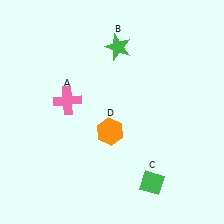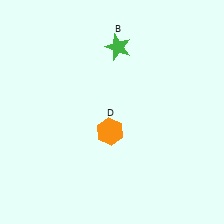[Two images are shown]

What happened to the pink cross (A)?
The pink cross (A) was removed in Image 2. It was in the top-left area of Image 1.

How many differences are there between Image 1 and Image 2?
There are 2 differences between the two images.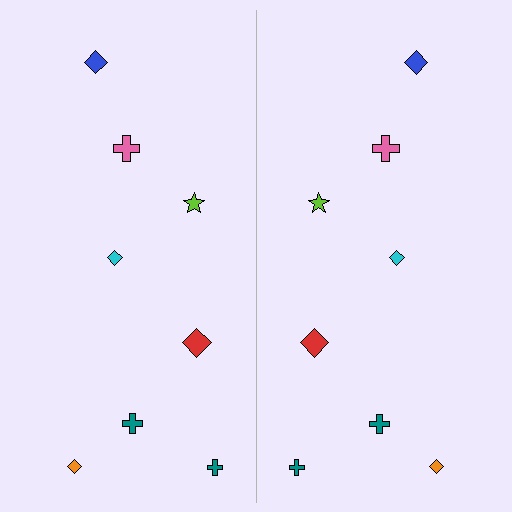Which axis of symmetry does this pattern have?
The pattern has a vertical axis of symmetry running through the center of the image.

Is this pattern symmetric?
Yes, this pattern has bilateral (reflection) symmetry.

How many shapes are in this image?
There are 16 shapes in this image.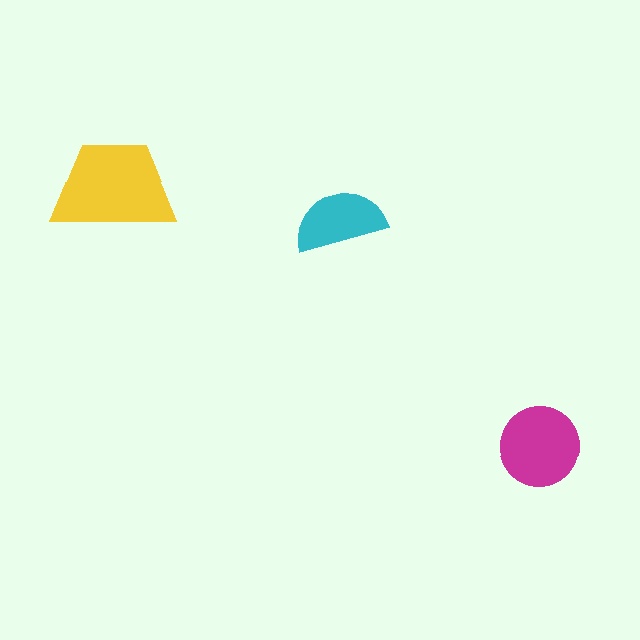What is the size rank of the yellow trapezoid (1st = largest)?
1st.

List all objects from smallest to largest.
The cyan semicircle, the magenta circle, the yellow trapezoid.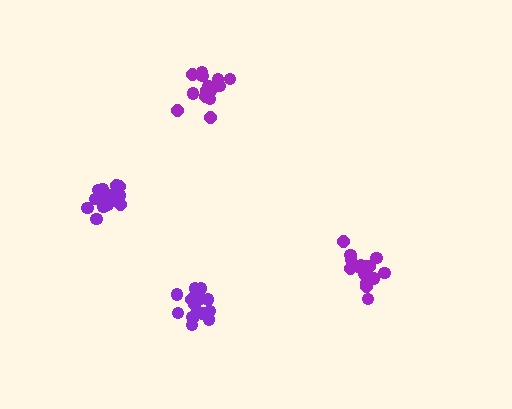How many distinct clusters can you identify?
There are 4 distinct clusters.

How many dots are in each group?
Group 1: 16 dots, Group 2: 15 dots, Group 3: 15 dots, Group 4: 16 dots (62 total).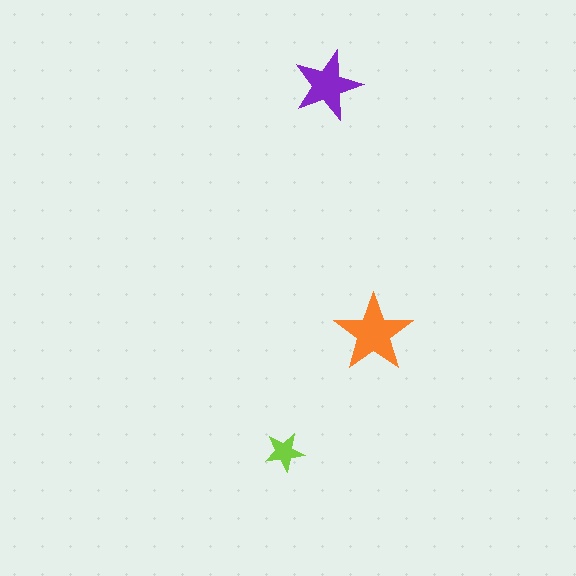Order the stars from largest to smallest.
the orange one, the purple one, the lime one.